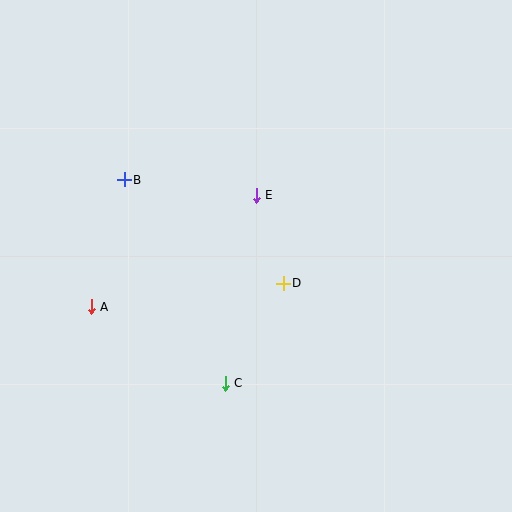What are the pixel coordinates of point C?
Point C is at (225, 383).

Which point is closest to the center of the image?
Point D at (283, 283) is closest to the center.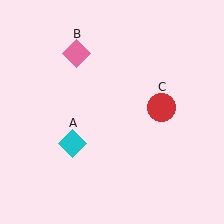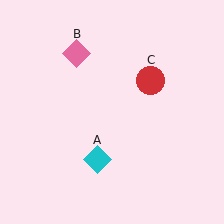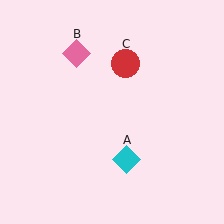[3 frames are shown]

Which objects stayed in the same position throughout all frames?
Pink diamond (object B) remained stationary.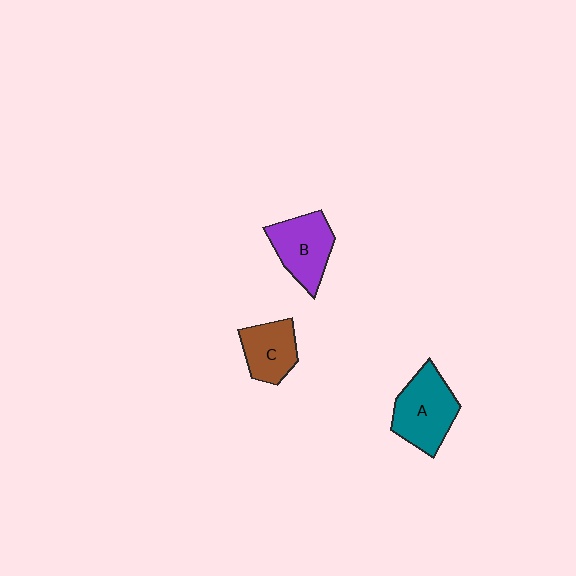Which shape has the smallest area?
Shape C (brown).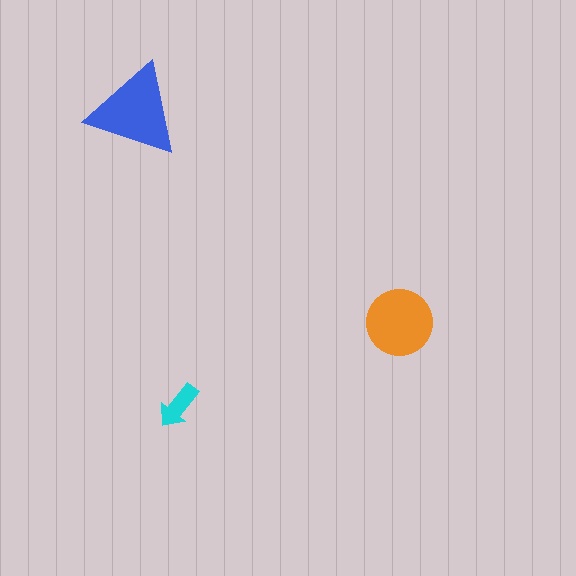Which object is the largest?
The blue triangle.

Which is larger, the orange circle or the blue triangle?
The blue triangle.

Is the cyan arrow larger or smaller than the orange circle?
Smaller.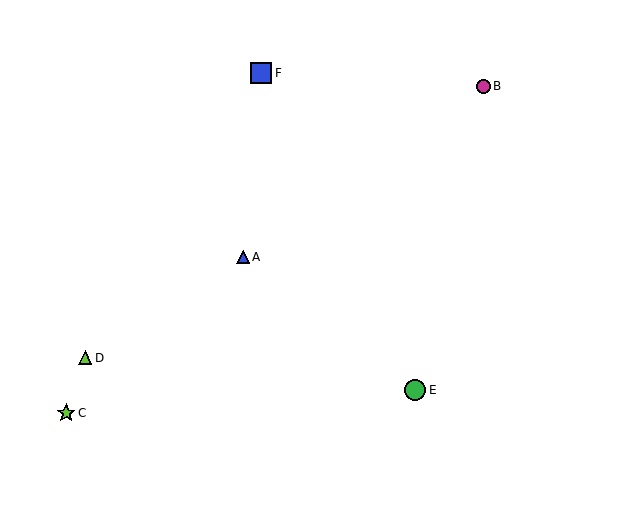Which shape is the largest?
The blue square (labeled F) is the largest.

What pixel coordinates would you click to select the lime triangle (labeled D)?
Click at (85, 358) to select the lime triangle D.